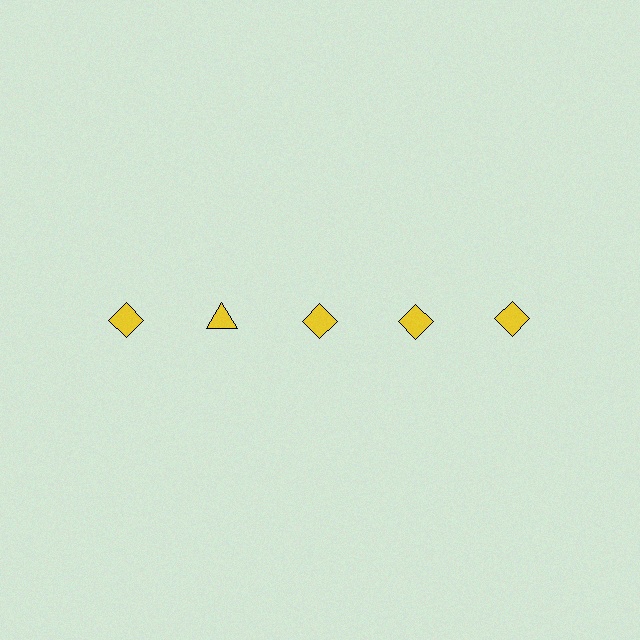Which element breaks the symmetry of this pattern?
The yellow triangle in the top row, second from left column breaks the symmetry. All other shapes are yellow diamonds.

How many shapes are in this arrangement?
There are 5 shapes arranged in a grid pattern.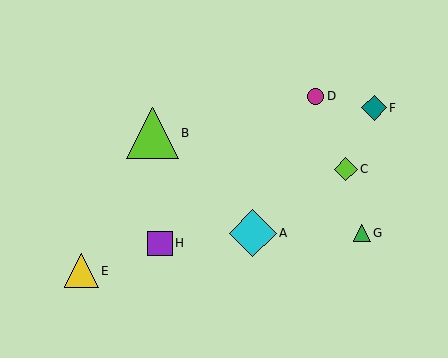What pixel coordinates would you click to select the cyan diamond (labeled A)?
Click at (253, 233) to select the cyan diamond A.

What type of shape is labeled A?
Shape A is a cyan diamond.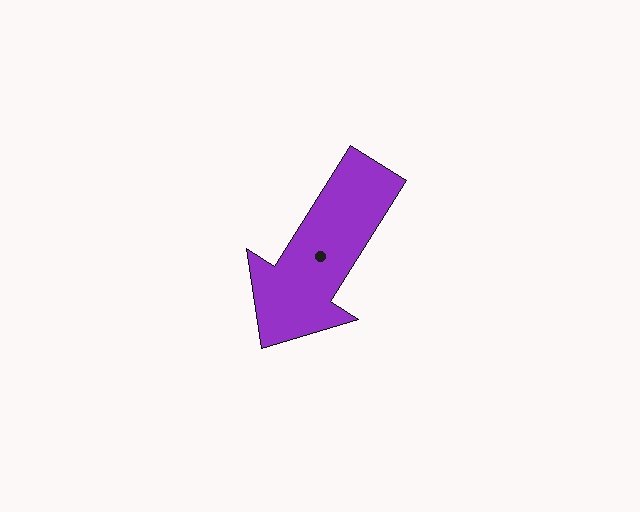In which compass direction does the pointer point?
Southwest.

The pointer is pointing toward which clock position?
Roughly 7 o'clock.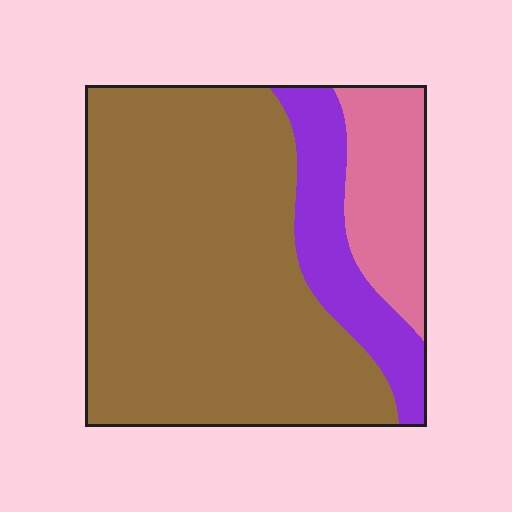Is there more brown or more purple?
Brown.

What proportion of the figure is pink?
Pink takes up about one sixth (1/6) of the figure.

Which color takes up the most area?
Brown, at roughly 70%.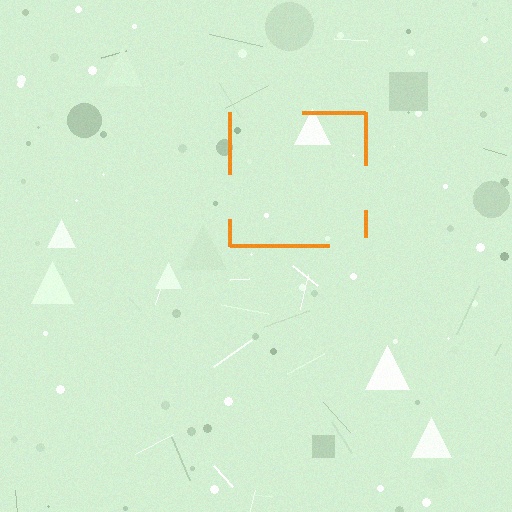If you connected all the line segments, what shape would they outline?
They would outline a square.